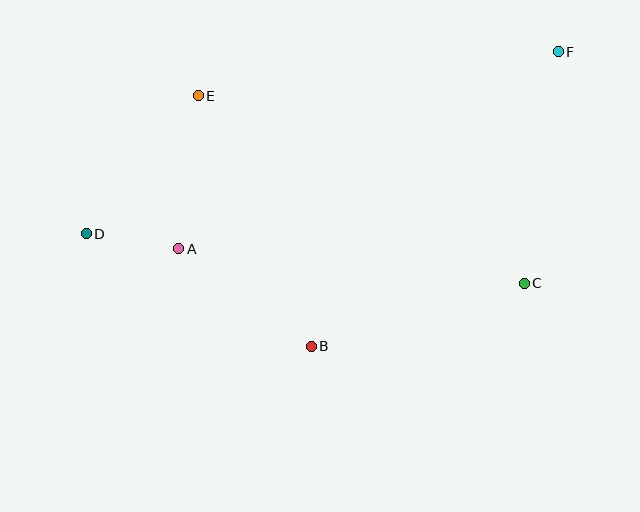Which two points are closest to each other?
Points A and D are closest to each other.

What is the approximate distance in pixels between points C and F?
The distance between C and F is approximately 234 pixels.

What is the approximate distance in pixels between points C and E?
The distance between C and E is approximately 376 pixels.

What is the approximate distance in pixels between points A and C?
The distance between A and C is approximately 347 pixels.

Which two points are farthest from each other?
Points D and F are farthest from each other.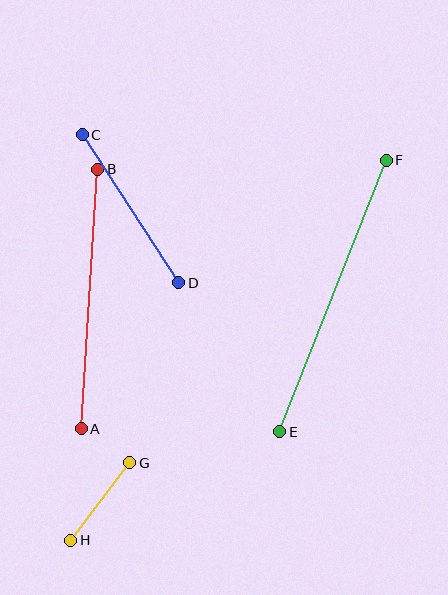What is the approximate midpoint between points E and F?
The midpoint is at approximately (333, 296) pixels.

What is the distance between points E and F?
The distance is approximately 292 pixels.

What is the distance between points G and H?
The distance is approximately 97 pixels.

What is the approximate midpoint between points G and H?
The midpoint is at approximately (100, 502) pixels.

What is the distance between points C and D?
The distance is approximately 177 pixels.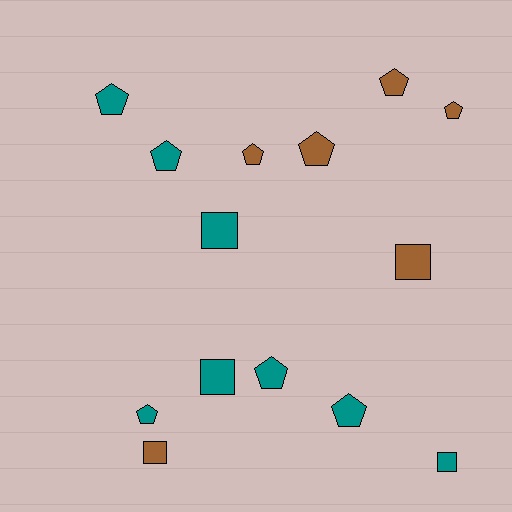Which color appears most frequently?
Teal, with 8 objects.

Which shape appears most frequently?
Pentagon, with 9 objects.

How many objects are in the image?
There are 14 objects.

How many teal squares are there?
There are 3 teal squares.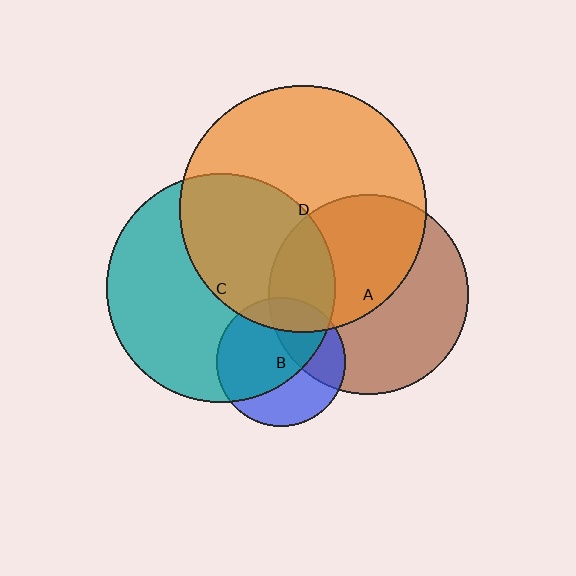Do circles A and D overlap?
Yes.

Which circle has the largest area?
Circle D (orange).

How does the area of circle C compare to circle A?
Approximately 1.3 times.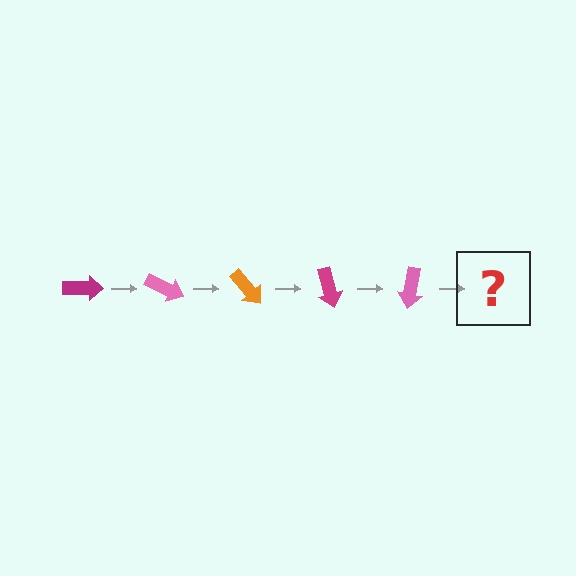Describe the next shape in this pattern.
It should be an orange arrow, rotated 125 degrees from the start.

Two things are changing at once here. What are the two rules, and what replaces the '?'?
The two rules are that it rotates 25 degrees each step and the color cycles through magenta, pink, and orange. The '?' should be an orange arrow, rotated 125 degrees from the start.